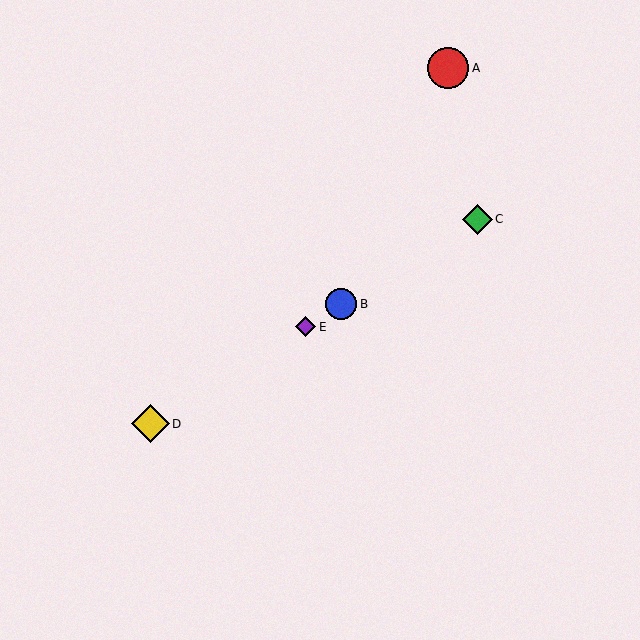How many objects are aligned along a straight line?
4 objects (B, C, D, E) are aligned along a straight line.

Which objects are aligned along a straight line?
Objects B, C, D, E are aligned along a straight line.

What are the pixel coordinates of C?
Object C is at (477, 219).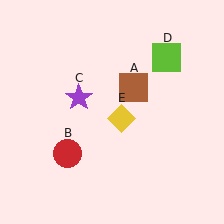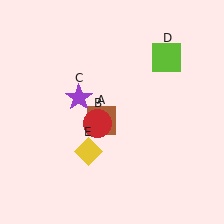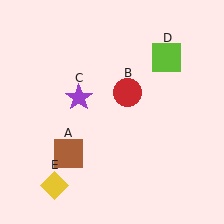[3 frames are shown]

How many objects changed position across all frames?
3 objects changed position: brown square (object A), red circle (object B), yellow diamond (object E).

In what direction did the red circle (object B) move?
The red circle (object B) moved up and to the right.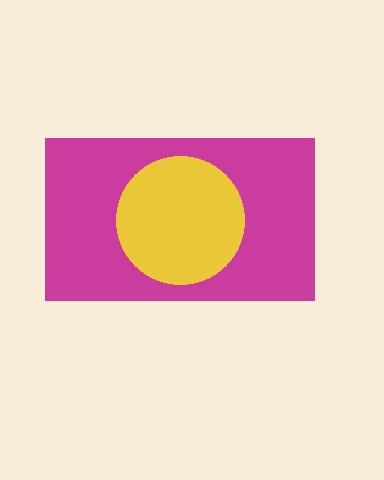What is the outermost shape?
The magenta rectangle.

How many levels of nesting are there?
2.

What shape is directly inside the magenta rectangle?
The yellow circle.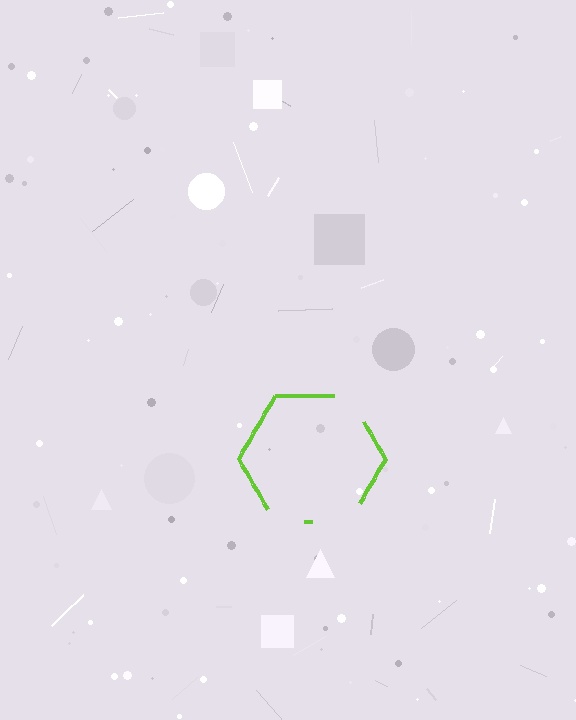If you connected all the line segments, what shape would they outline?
They would outline a hexagon.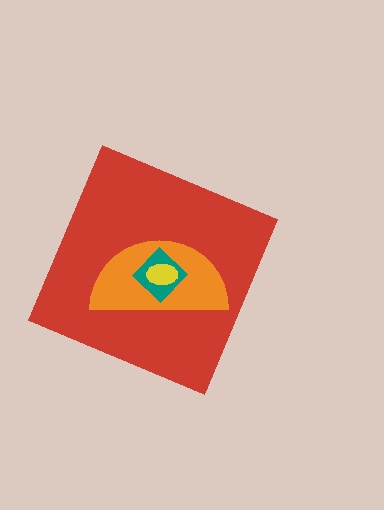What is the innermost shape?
The yellow ellipse.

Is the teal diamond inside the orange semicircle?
Yes.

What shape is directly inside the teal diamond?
The yellow ellipse.